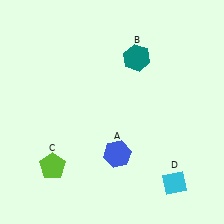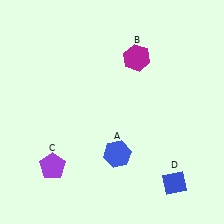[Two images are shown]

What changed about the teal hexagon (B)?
In Image 1, B is teal. In Image 2, it changed to magenta.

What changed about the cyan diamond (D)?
In Image 1, D is cyan. In Image 2, it changed to blue.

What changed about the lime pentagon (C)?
In Image 1, C is lime. In Image 2, it changed to purple.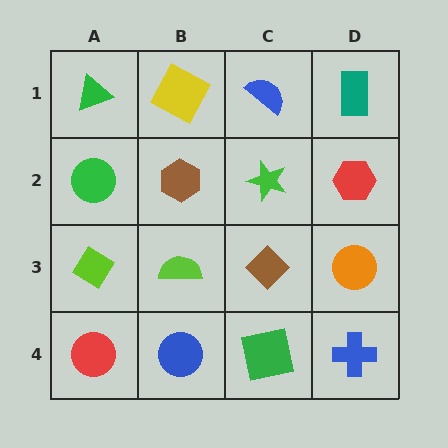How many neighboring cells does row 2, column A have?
3.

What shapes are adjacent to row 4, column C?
A brown diamond (row 3, column C), a blue circle (row 4, column B), a blue cross (row 4, column D).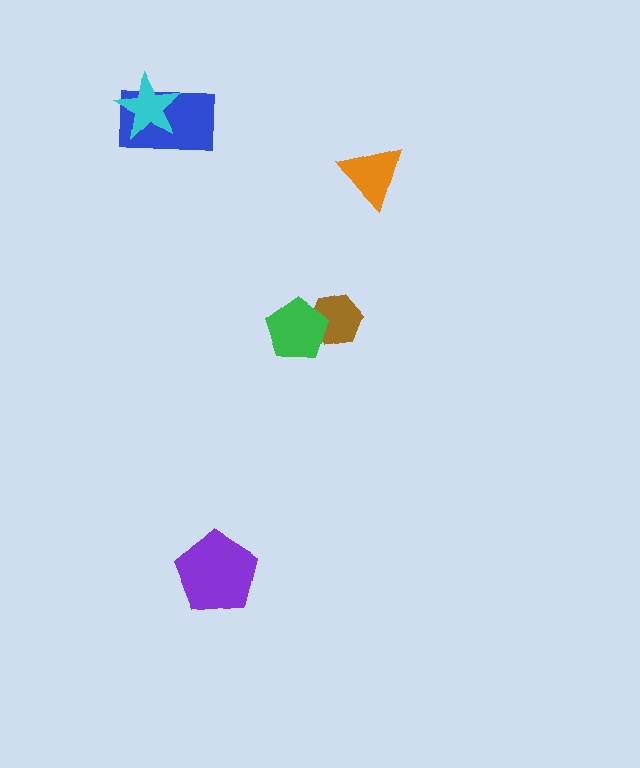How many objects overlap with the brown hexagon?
1 object overlaps with the brown hexagon.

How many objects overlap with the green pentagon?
1 object overlaps with the green pentagon.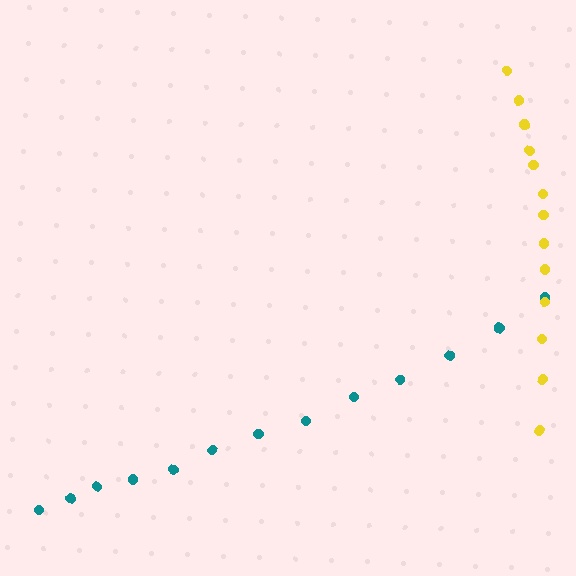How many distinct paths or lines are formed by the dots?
There are 2 distinct paths.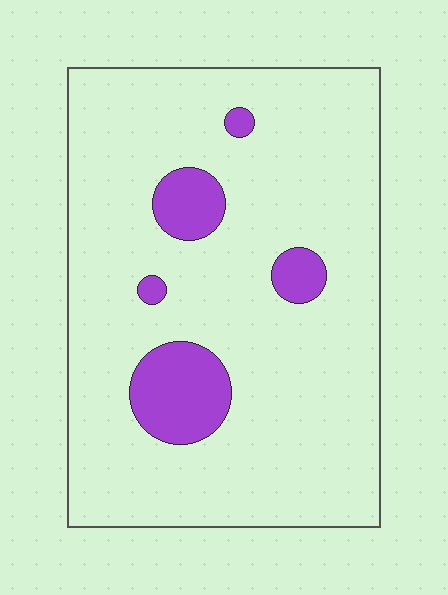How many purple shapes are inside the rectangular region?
5.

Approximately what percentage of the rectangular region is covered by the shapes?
Approximately 10%.